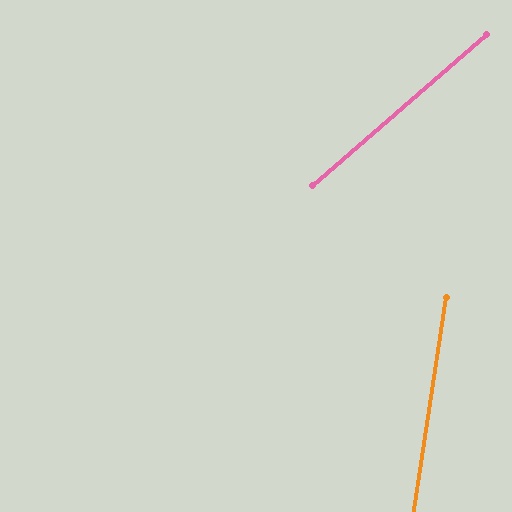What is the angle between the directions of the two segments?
Approximately 41 degrees.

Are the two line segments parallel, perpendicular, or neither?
Neither parallel nor perpendicular — they differ by about 41°.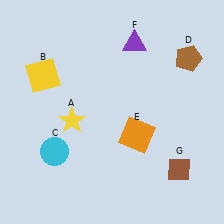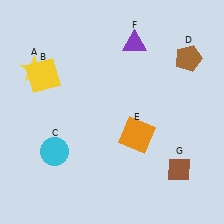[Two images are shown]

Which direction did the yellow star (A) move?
The yellow star (A) moved up.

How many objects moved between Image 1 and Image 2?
1 object moved between the two images.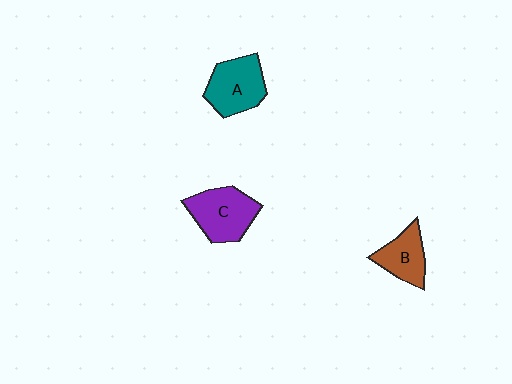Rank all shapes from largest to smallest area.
From largest to smallest: C (purple), A (teal), B (brown).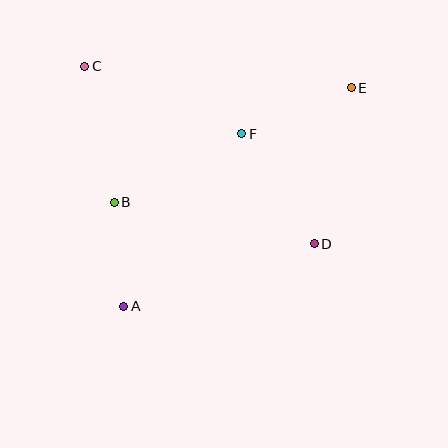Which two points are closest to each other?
Points A and B are closest to each other.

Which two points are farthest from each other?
Points A and E are farthest from each other.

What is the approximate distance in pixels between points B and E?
The distance between B and E is approximately 263 pixels.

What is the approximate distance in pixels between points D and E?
The distance between D and E is approximately 160 pixels.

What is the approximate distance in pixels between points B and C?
The distance between B and C is approximately 139 pixels.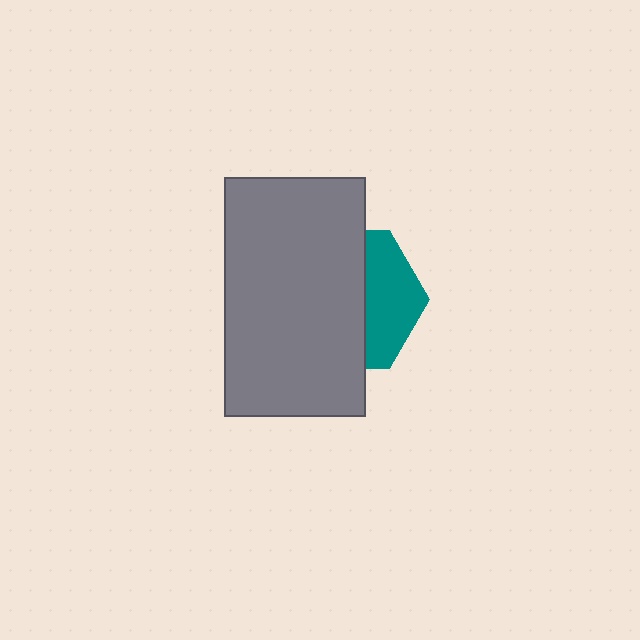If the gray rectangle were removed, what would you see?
You would see the complete teal hexagon.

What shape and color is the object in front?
The object in front is a gray rectangle.